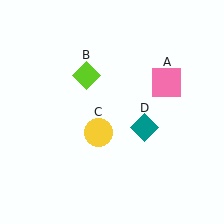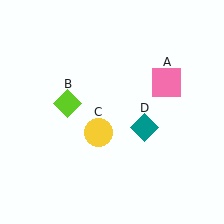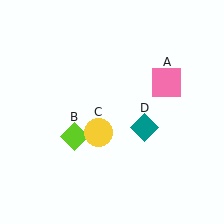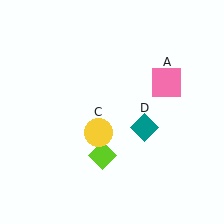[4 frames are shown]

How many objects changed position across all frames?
1 object changed position: lime diamond (object B).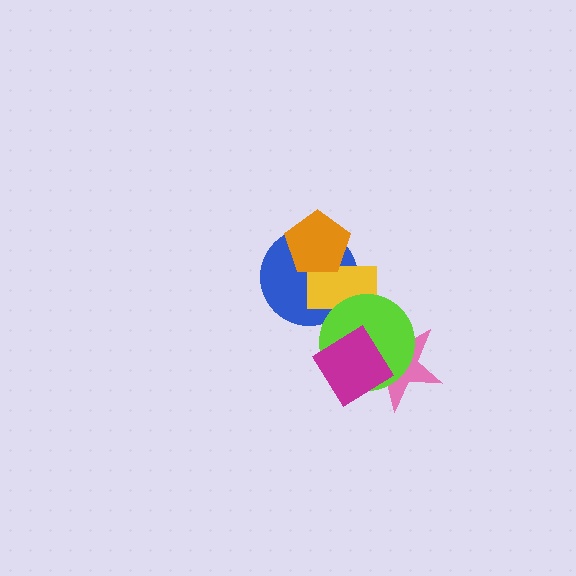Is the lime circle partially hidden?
Yes, it is partially covered by another shape.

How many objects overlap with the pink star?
2 objects overlap with the pink star.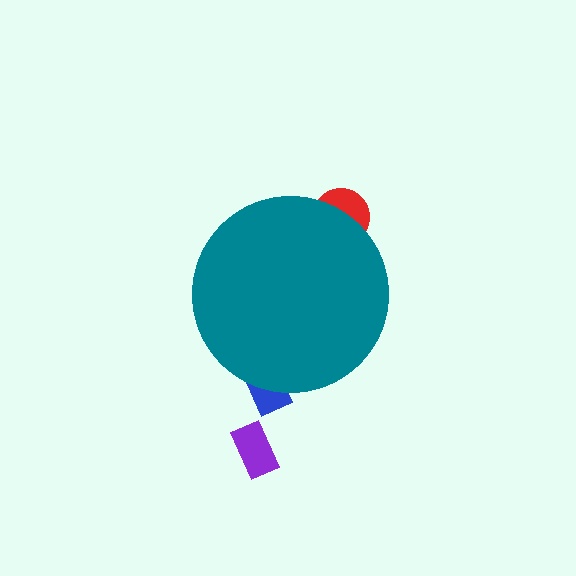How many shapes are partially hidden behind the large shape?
2 shapes are partially hidden.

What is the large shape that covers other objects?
A teal circle.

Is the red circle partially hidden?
Yes, the red circle is partially hidden behind the teal circle.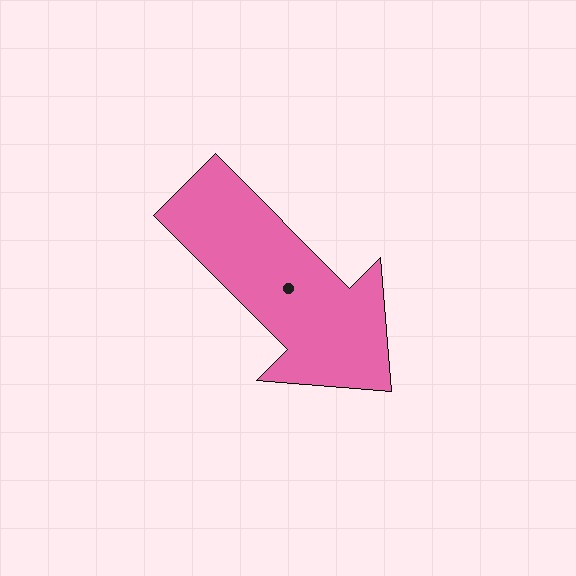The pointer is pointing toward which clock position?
Roughly 5 o'clock.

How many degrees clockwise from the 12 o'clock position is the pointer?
Approximately 135 degrees.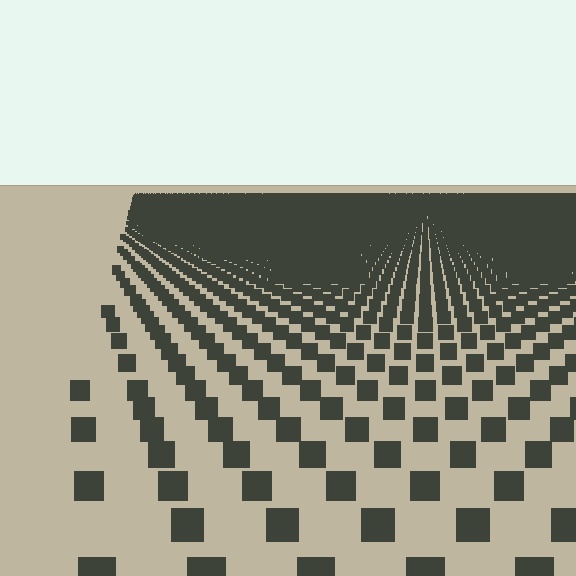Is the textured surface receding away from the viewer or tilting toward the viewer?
The surface is receding away from the viewer. Texture elements get smaller and denser toward the top.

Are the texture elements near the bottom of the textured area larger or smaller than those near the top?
Larger. Near the bottom, elements are closer to the viewer and appear at a bigger on-screen size.